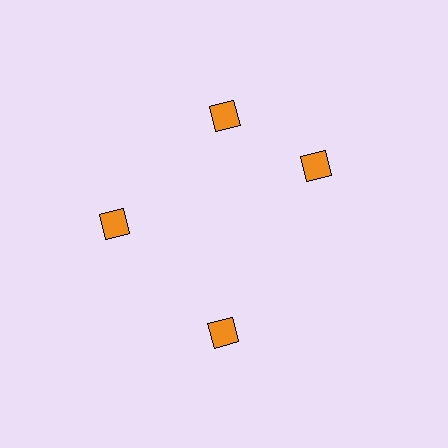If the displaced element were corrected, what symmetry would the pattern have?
It would have 4-fold rotational symmetry — the pattern would map onto itself every 90 degrees.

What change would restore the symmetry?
The symmetry would be restored by rotating it back into even spacing with its neighbors so that all 4 diamonds sit at equal angles and equal distance from the center.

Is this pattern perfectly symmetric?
No. The 4 orange diamonds are arranged in a ring, but one element near the 3 o'clock position is rotated out of alignment along the ring, breaking the 4-fold rotational symmetry.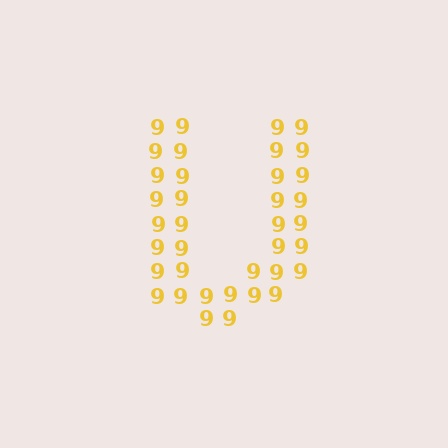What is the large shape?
The large shape is the letter U.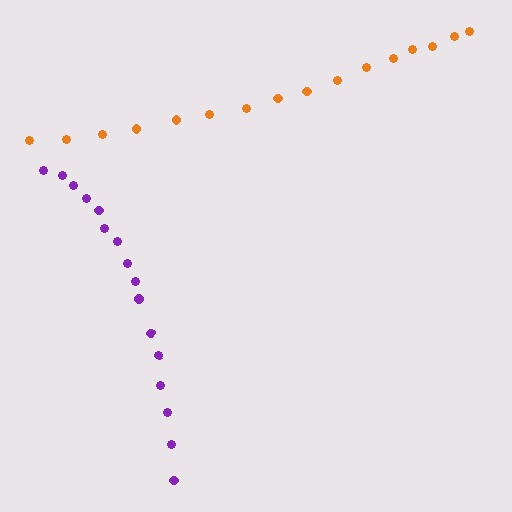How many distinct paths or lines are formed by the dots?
There are 2 distinct paths.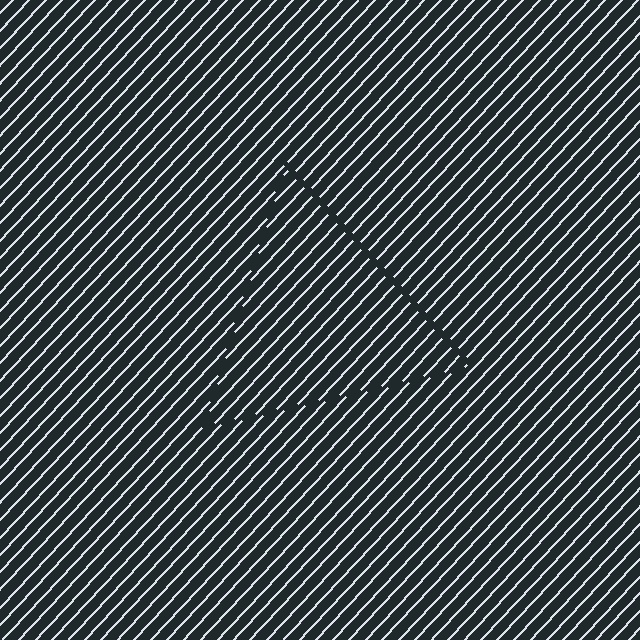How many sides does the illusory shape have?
3 sides — the line-ends trace a triangle.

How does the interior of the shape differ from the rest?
The interior of the shape contains the same grating, shifted by half a period — the contour is defined by the phase discontinuity where line-ends from the inner and outer gratings abut.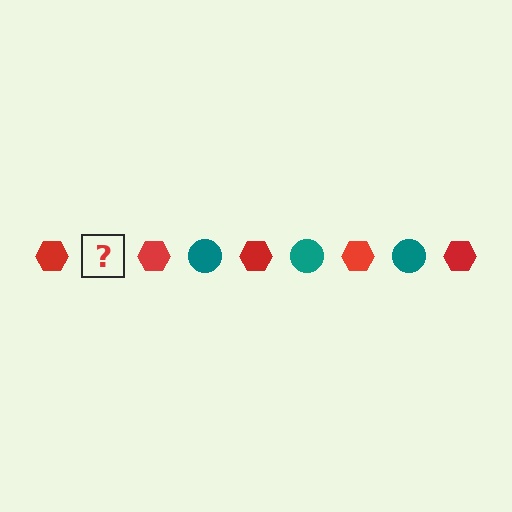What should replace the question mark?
The question mark should be replaced with a teal circle.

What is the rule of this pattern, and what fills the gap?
The rule is that the pattern alternates between red hexagon and teal circle. The gap should be filled with a teal circle.